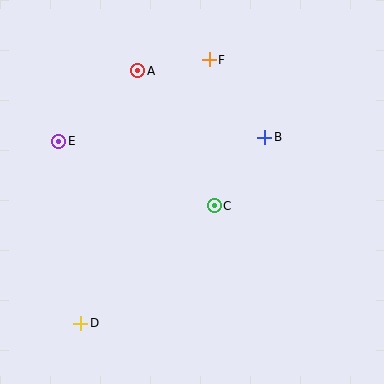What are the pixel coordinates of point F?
Point F is at (209, 60).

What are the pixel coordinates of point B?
Point B is at (265, 137).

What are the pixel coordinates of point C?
Point C is at (214, 206).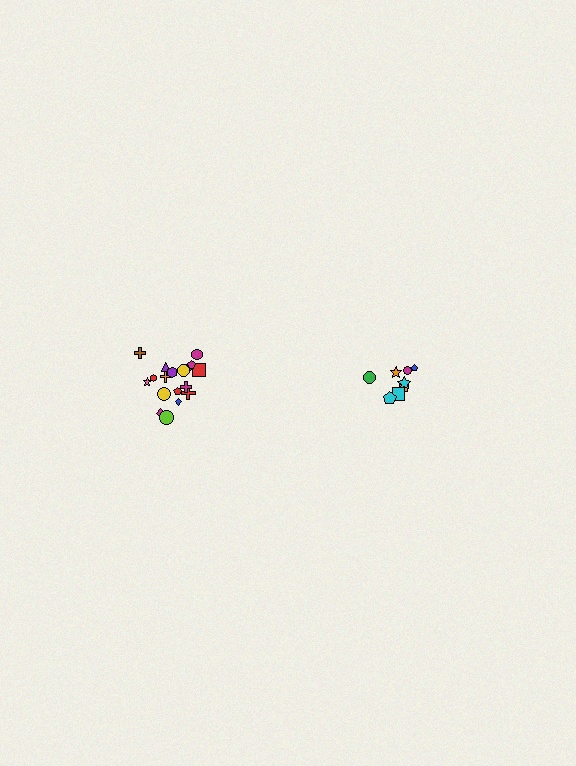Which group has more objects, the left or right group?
The left group.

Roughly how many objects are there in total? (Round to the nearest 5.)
Roughly 30 objects in total.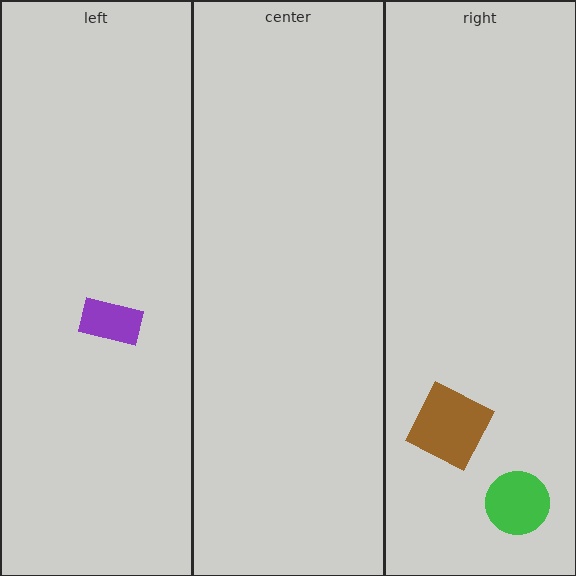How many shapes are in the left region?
1.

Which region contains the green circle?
The right region.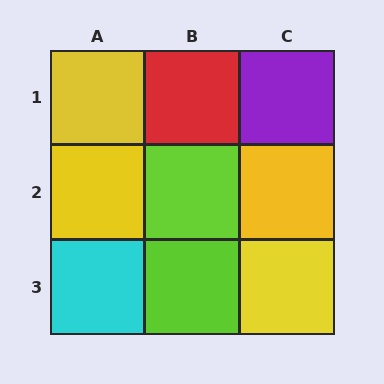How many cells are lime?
2 cells are lime.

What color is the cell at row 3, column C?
Yellow.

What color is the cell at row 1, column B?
Red.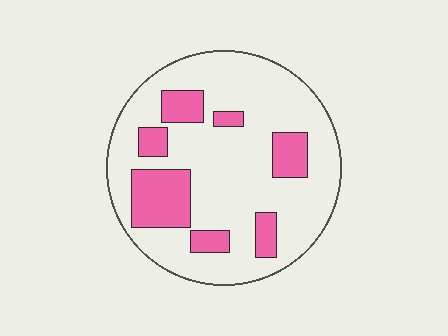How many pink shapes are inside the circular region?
7.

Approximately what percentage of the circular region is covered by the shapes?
Approximately 25%.